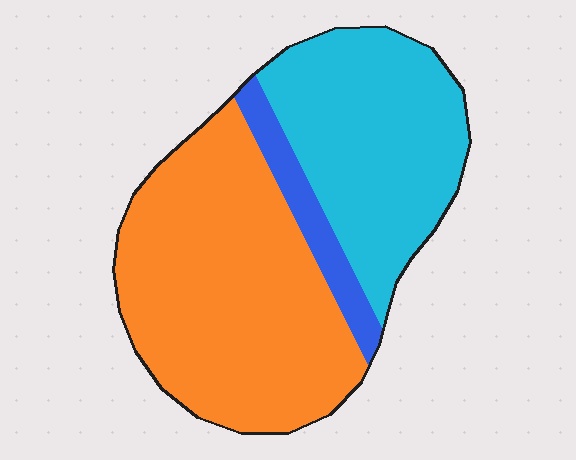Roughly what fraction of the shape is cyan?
Cyan takes up about three eighths (3/8) of the shape.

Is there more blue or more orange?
Orange.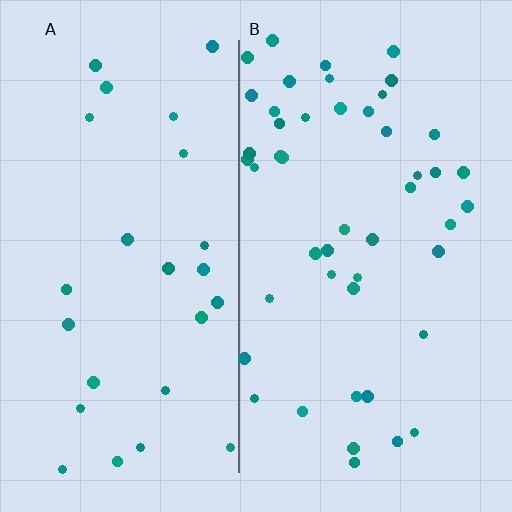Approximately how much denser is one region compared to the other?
Approximately 1.9× — region B over region A.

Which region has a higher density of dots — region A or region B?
B (the right).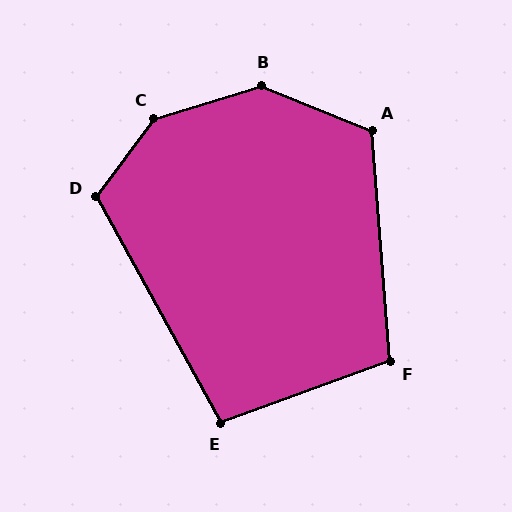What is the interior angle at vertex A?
Approximately 117 degrees (obtuse).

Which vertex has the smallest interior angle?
E, at approximately 99 degrees.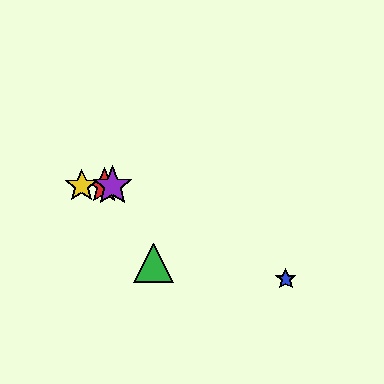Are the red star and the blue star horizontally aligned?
No, the red star is at y≈186 and the blue star is at y≈279.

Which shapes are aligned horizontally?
The red star, the yellow star, the purple star are aligned horizontally.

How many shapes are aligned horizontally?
3 shapes (the red star, the yellow star, the purple star) are aligned horizontally.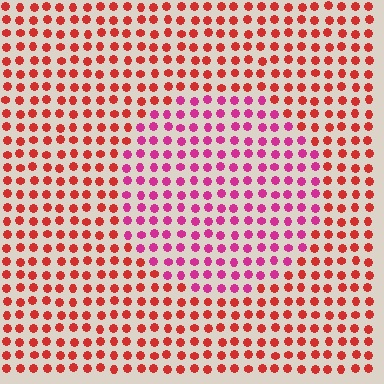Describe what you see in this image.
The image is filled with small red elements in a uniform arrangement. A circle-shaped region is visible where the elements are tinted to a slightly different hue, forming a subtle color boundary.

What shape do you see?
I see a circle.